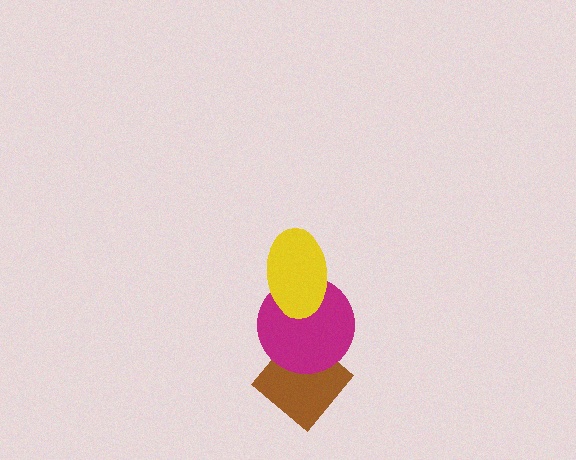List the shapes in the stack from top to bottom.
From top to bottom: the yellow ellipse, the magenta circle, the brown diamond.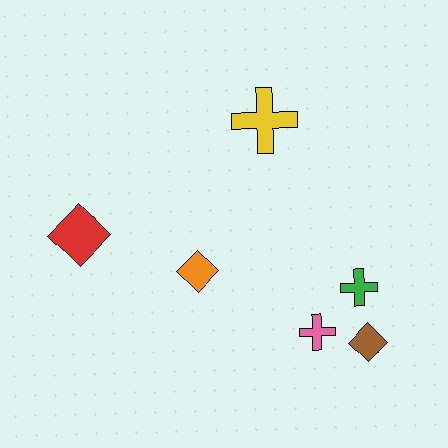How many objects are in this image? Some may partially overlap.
There are 6 objects.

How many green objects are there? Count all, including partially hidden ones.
There is 1 green object.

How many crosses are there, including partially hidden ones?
There are 3 crosses.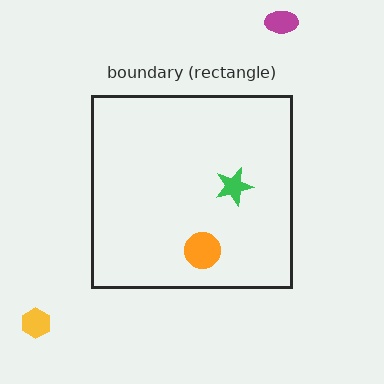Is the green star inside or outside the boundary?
Inside.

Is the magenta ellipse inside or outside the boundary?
Outside.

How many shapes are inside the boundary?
2 inside, 2 outside.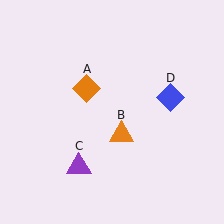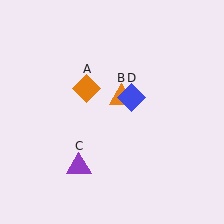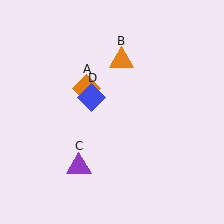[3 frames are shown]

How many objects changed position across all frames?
2 objects changed position: orange triangle (object B), blue diamond (object D).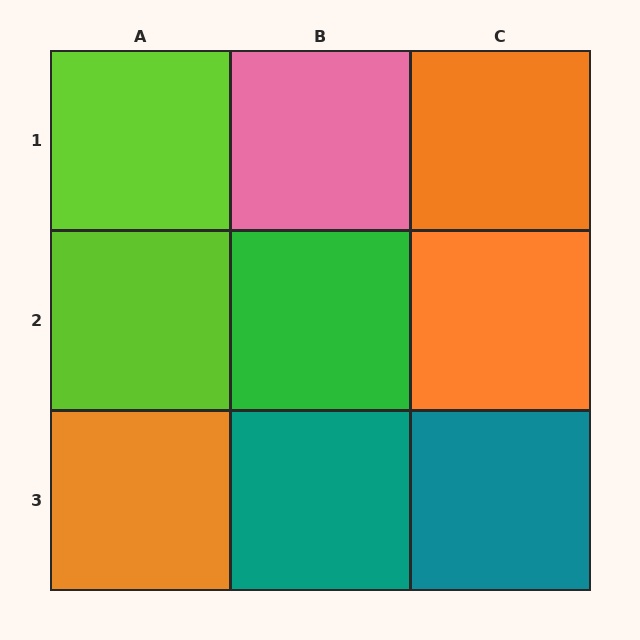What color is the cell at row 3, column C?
Teal.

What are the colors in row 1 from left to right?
Lime, pink, orange.